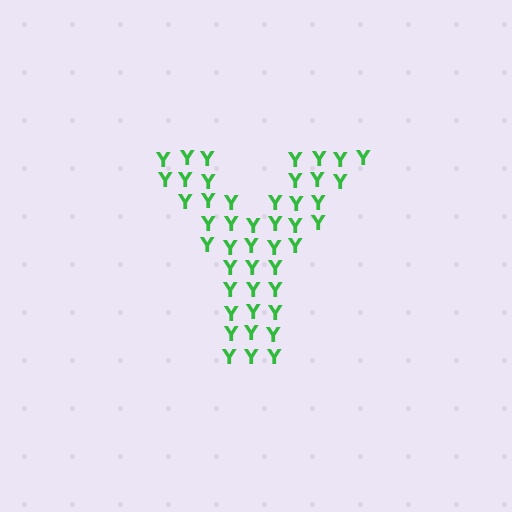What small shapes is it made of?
It is made of small letter Y's.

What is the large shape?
The large shape is the letter Y.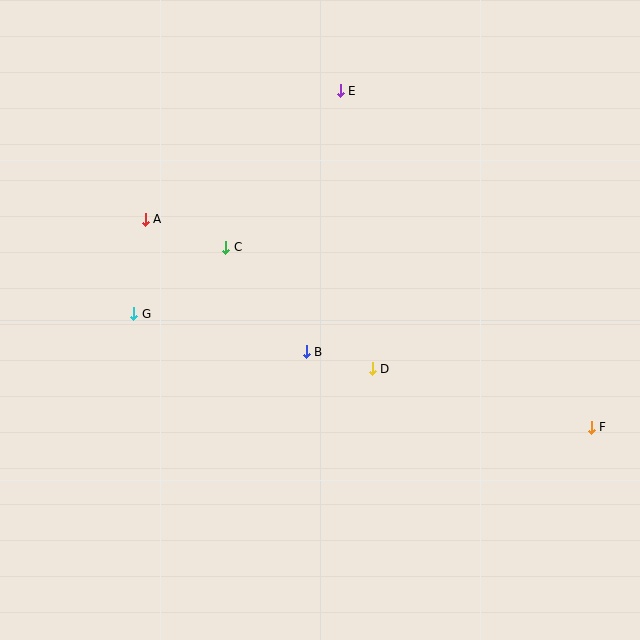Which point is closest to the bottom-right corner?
Point F is closest to the bottom-right corner.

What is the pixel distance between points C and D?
The distance between C and D is 190 pixels.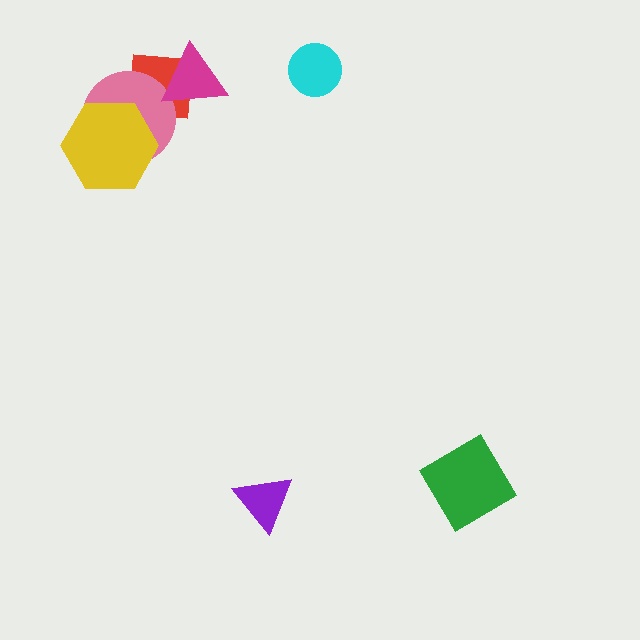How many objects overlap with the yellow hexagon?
1 object overlaps with the yellow hexagon.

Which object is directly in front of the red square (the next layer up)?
The pink circle is directly in front of the red square.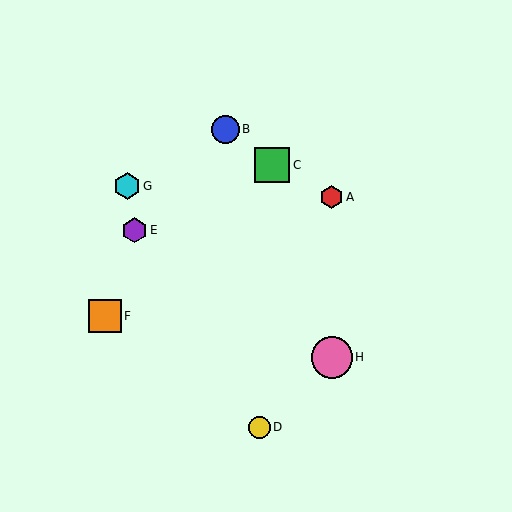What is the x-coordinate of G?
Object G is at x≈127.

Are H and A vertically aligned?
Yes, both are at x≈332.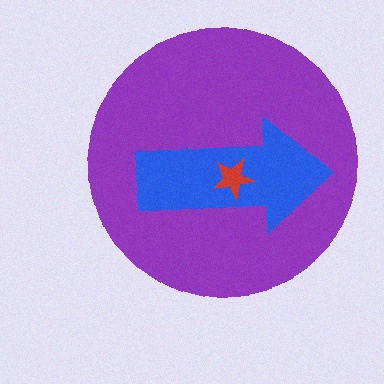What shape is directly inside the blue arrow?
The red star.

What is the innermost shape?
The red star.